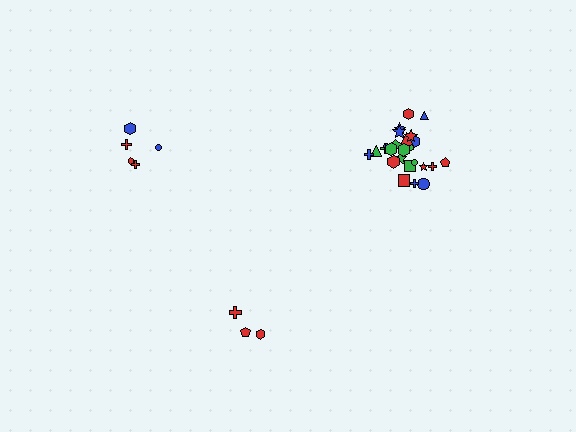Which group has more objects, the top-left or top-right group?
The top-right group.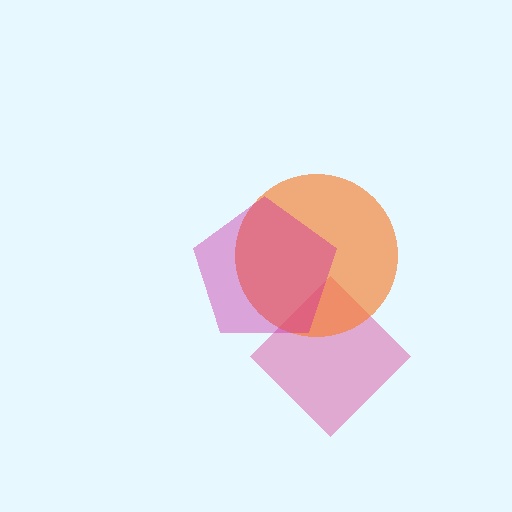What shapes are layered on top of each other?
The layered shapes are: a pink diamond, an orange circle, a magenta pentagon.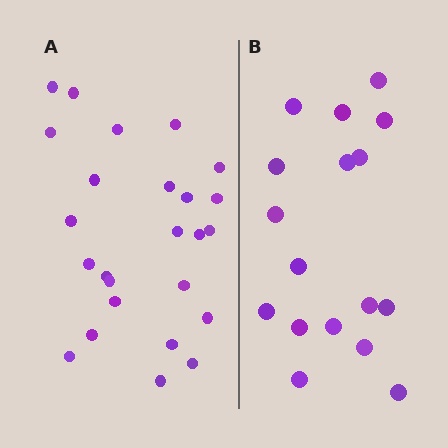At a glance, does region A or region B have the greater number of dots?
Region A (the left region) has more dots.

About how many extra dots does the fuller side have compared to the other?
Region A has roughly 8 or so more dots than region B.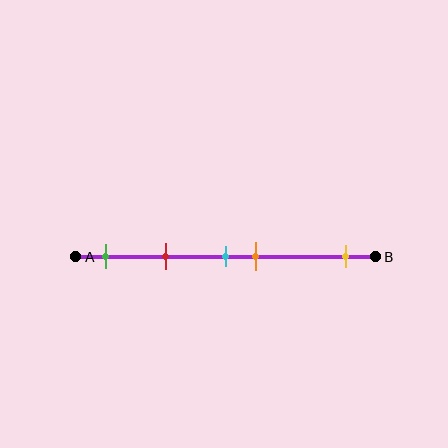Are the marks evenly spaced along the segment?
No, the marks are not evenly spaced.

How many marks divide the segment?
There are 5 marks dividing the segment.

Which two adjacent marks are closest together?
The cyan and orange marks are the closest adjacent pair.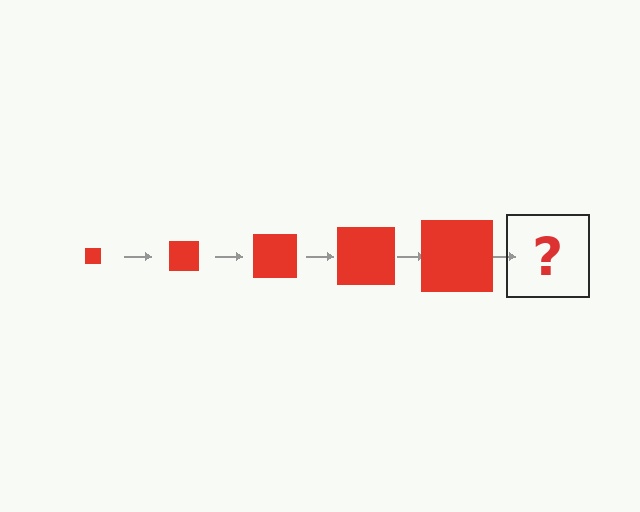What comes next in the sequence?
The next element should be a red square, larger than the previous one.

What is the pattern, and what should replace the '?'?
The pattern is that the square gets progressively larger each step. The '?' should be a red square, larger than the previous one.